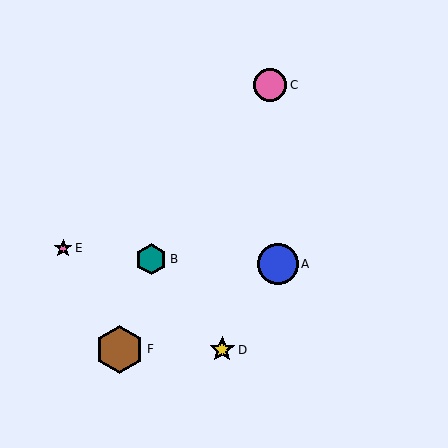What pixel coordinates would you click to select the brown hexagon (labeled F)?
Click at (119, 349) to select the brown hexagon F.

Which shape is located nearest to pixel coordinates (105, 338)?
The brown hexagon (labeled F) at (119, 349) is nearest to that location.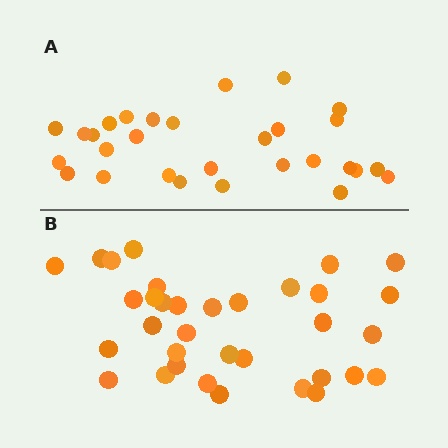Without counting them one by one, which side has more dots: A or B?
Region B (the bottom region) has more dots.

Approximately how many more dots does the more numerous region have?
Region B has about 5 more dots than region A.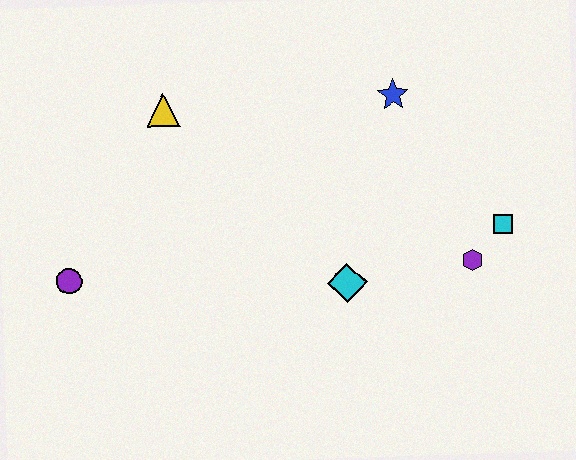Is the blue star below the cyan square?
No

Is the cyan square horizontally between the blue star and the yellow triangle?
No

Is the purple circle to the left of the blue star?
Yes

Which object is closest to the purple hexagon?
The cyan square is closest to the purple hexagon.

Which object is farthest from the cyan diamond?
The purple circle is farthest from the cyan diamond.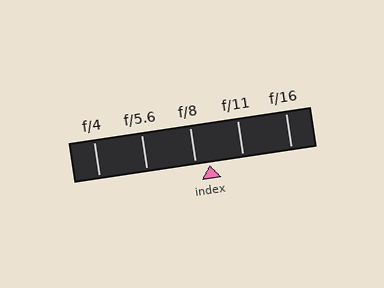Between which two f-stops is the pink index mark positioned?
The index mark is between f/8 and f/11.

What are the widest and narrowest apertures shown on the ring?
The widest aperture shown is f/4 and the narrowest is f/16.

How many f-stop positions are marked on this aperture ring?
There are 5 f-stop positions marked.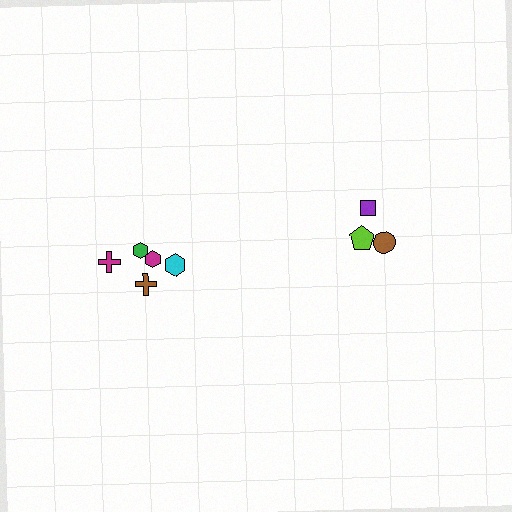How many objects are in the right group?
There are 3 objects.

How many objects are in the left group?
There are 5 objects.